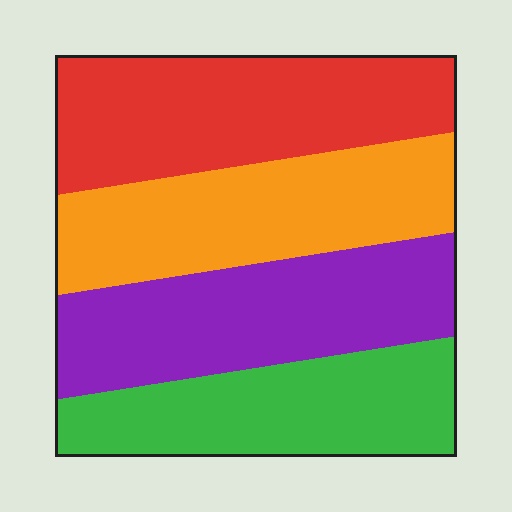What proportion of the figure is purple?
Purple covers around 25% of the figure.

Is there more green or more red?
Red.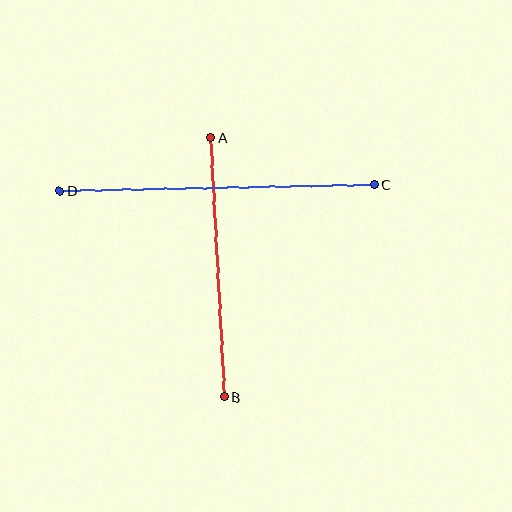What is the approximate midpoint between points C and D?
The midpoint is at approximately (217, 188) pixels.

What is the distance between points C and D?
The distance is approximately 315 pixels.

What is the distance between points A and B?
The distance is approximately 260 pixels.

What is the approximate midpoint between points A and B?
The midpoint is at approximately (218, 267) pixels.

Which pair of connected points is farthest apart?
Points C and D are farthest apart.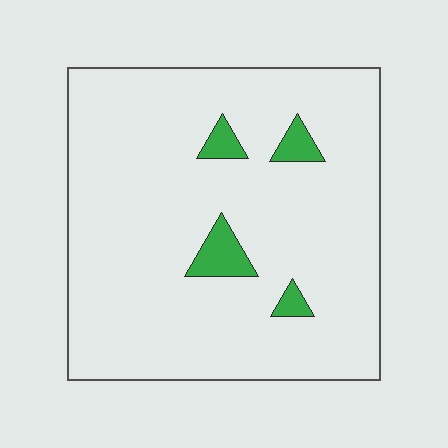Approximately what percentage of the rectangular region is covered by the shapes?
Approximately 5%.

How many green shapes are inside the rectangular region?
4.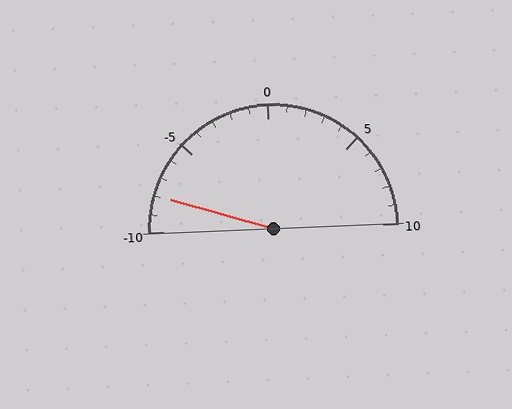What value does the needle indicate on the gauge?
The needle indicates approximately -8.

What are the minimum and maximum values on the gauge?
The gauge ranges from -10 to 10.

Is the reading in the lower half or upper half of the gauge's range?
The reading is in the lower half of the range (-10 to 10).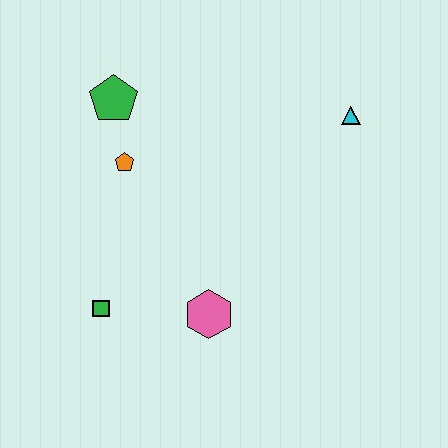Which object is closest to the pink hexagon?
The green square is closest to the pink hexagon.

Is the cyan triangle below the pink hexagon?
No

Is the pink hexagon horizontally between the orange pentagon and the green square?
No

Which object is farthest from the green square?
The cyan triangle is farthest from the green square.